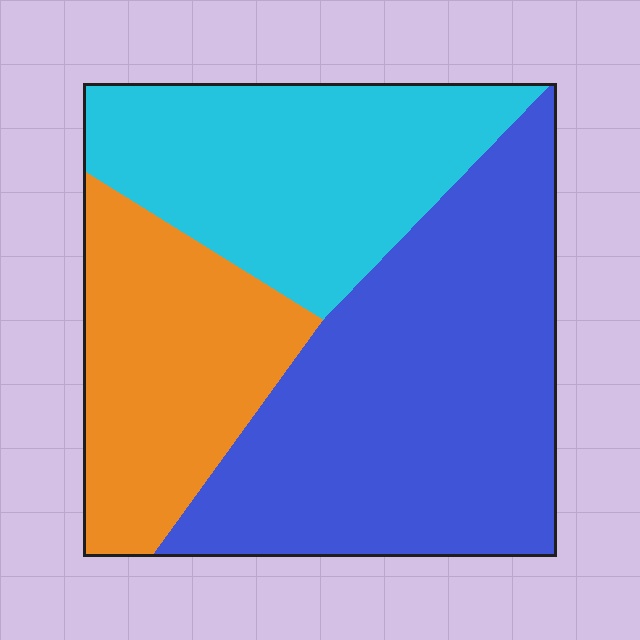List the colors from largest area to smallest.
From largest to smallest: blue, cyan, orange.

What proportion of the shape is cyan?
Cyan covers roughly 30% of the shape.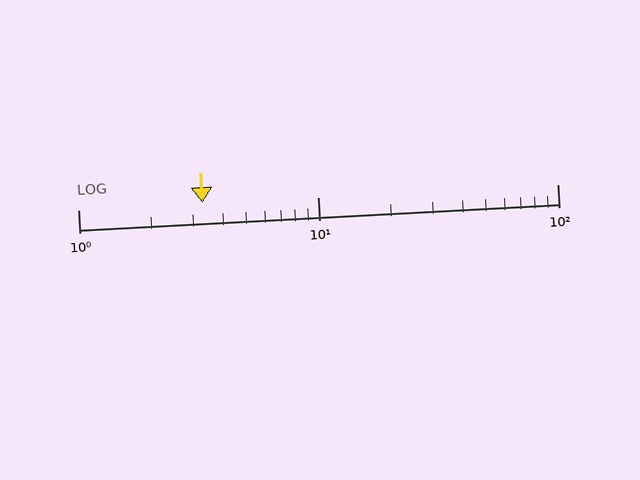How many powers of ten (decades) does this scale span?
The scale spans 2 decades, from 1 to 100.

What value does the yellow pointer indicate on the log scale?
The pointer indicates approximately 3.3.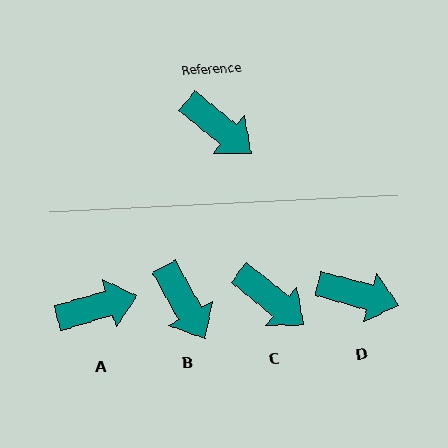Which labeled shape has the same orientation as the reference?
C.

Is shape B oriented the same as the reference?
No, it is off by about 22 degrees.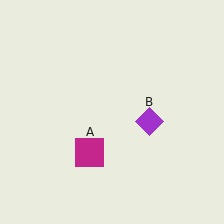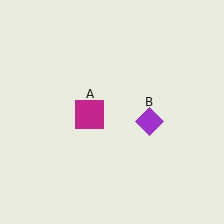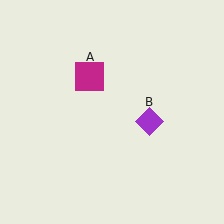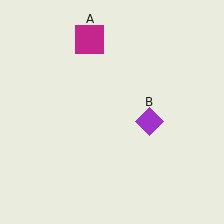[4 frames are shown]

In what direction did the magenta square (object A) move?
The magenta square (object A) moved up.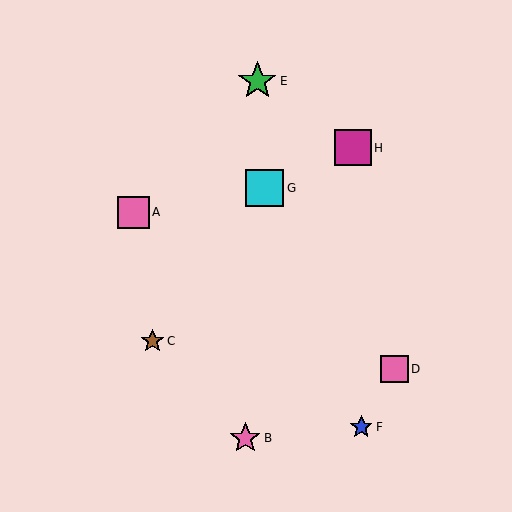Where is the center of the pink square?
The center of the pink square is at (395, 369).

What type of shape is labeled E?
Shape E is a green star.